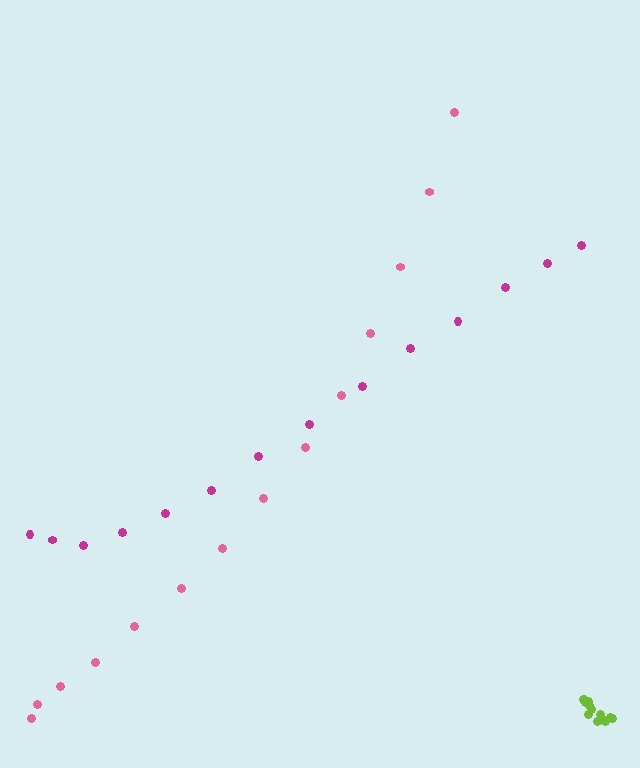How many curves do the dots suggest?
There are 3 distinct paths.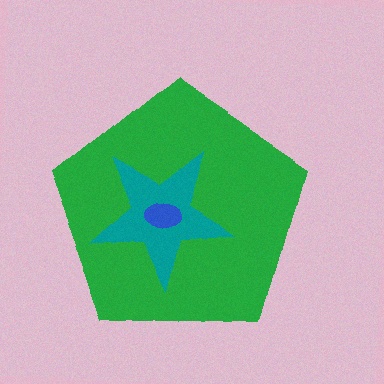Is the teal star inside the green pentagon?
Yes.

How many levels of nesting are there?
3.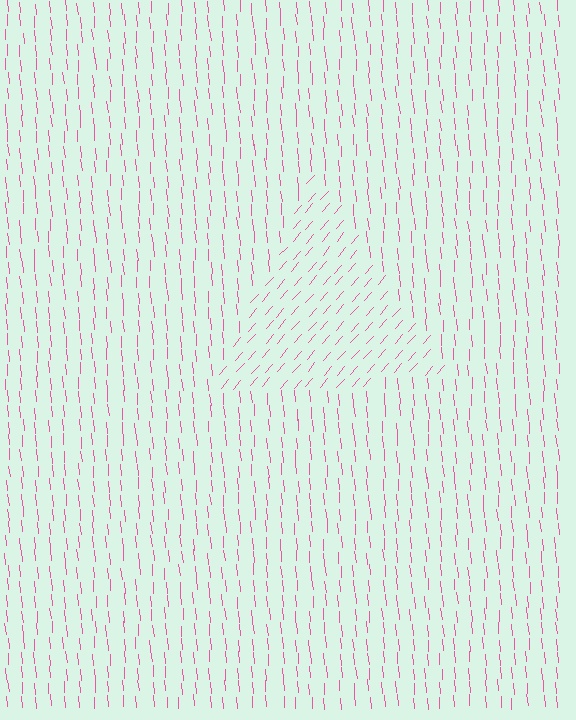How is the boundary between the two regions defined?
The boundary is defined purely by a change in line orientation (approximately 45 degrees difference). All lines are the same color and thickness.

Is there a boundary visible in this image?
Yes, there is a texture boundary formed by a change in line orientation.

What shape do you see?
I see a triangle.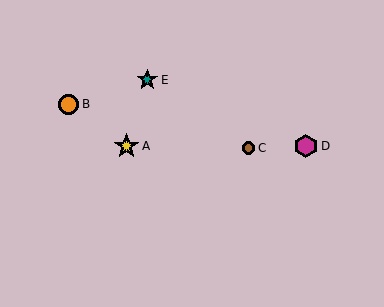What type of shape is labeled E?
Shape E is a teal star.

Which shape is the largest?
The yellow star (labeled A) is the largest.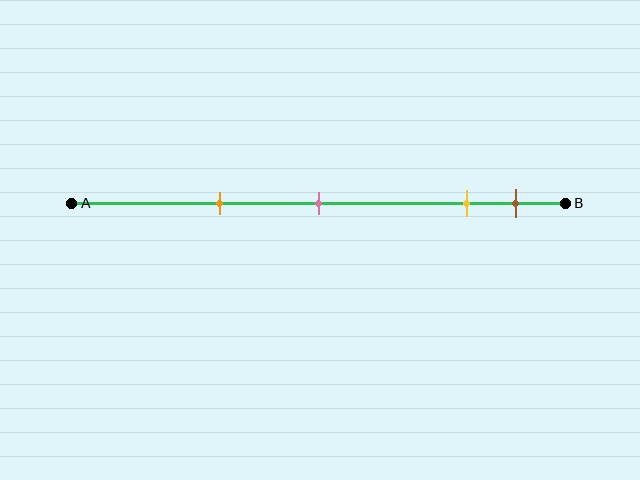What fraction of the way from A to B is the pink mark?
The pink mark is approximately 50% (0.5) of the way from A to B.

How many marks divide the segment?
There are 4 marks dividing the segment.